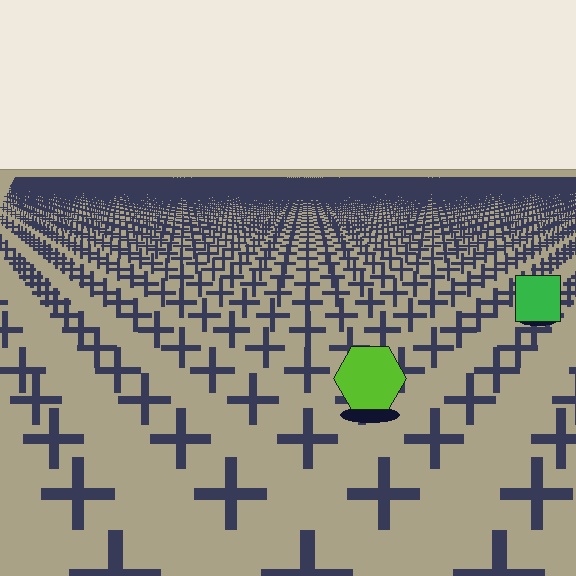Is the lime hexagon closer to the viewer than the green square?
Yes. The lime hexagon is closer — you can tell from the texture gradient: the ground texture is coarser near it.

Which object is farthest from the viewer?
The green square is farthest from the viewer. It appears smaller and the ground texture around it is denser.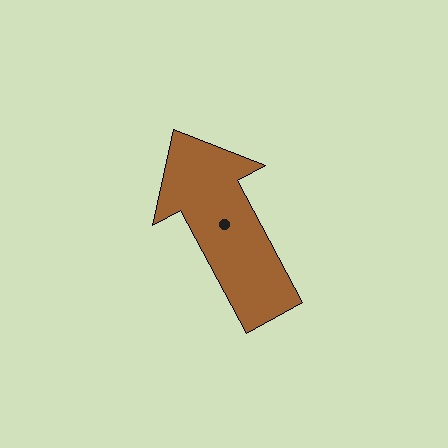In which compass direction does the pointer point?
Northwest.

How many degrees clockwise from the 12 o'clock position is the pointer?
Approximately 332 degrees.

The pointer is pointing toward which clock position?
Roughly 11 o'clock.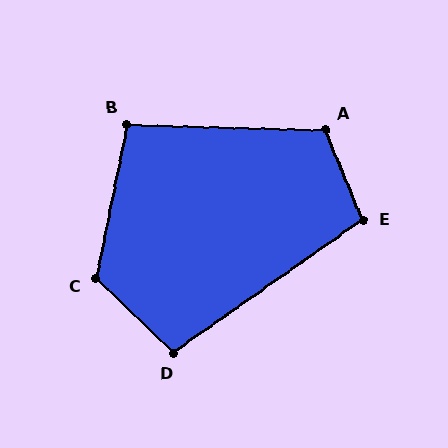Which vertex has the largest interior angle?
C, at approximately 123 degrees.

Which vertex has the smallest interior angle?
B, at approximately 100 degrees.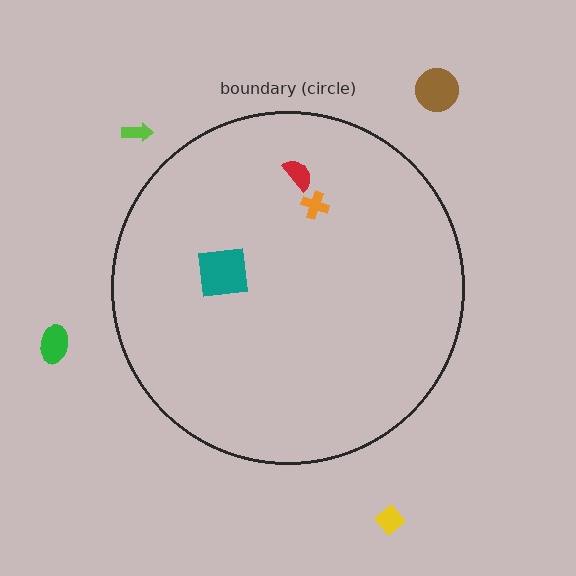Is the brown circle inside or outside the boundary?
Outside.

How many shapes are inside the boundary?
3 inside, 4 outside.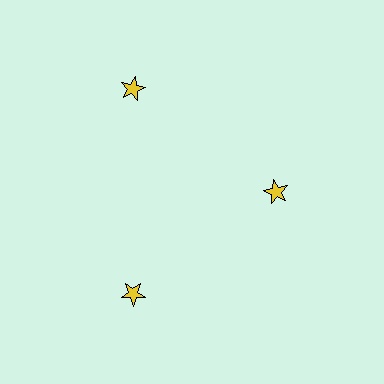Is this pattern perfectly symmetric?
No. The 3 yellow stars are arranged in a ring, but one element near the 3 o'clock position is pulled inward toward the center, breaking the 3-fold rotational symmetry.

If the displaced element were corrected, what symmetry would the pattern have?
It would have 3-fold rotational symmetry — the pattern would map onto itself every 120 degrees.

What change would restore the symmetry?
The symmetry would be restored by moving it outward, back onto the ring so that all 3 stars sit at equal angles and equal distance from the center.